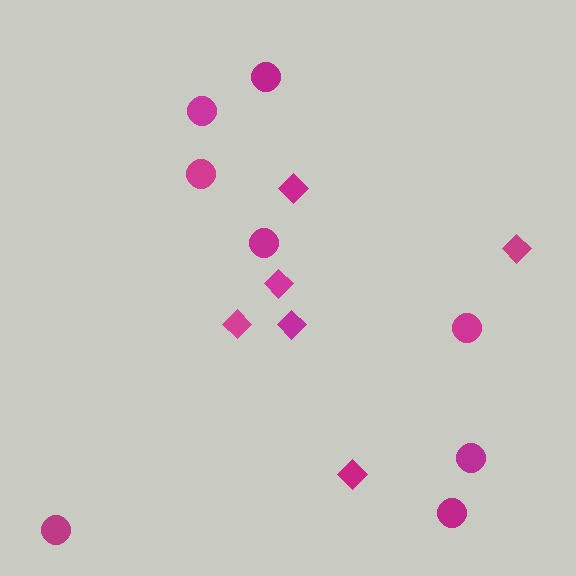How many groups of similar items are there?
There are 2 groups: one group of circles (8) and one group of diamonds (6).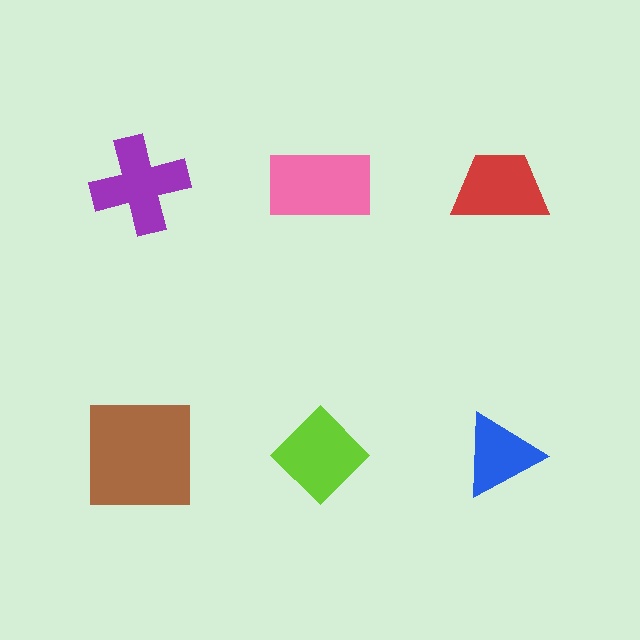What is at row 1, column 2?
A pink rectangle.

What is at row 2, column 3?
A blue triangle.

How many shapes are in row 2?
3 shapes.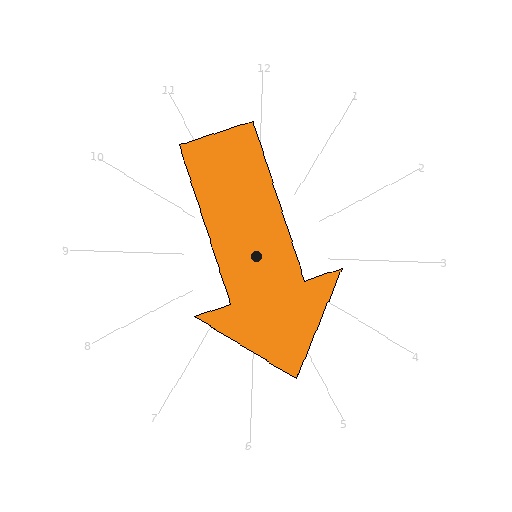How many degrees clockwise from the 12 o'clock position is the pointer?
Approximately 160 degrees.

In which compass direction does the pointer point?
South.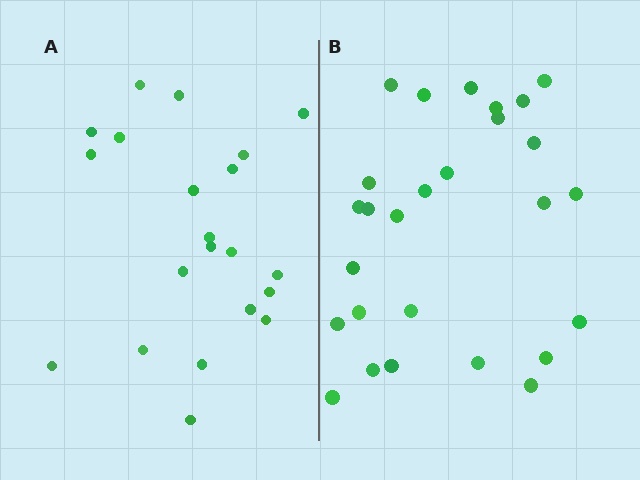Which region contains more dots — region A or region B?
Region B (the right region) has more dots.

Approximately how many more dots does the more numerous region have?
Region B has about 6 more dots than region A.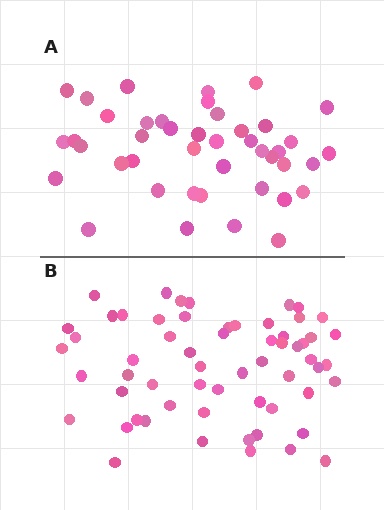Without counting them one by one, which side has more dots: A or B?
Region B (the bottom region) has more dots.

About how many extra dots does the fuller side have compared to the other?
Region B has approximately 15 more dots than region A.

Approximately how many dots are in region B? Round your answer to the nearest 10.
About 60 dots.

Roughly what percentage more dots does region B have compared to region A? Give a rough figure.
About 40% more.